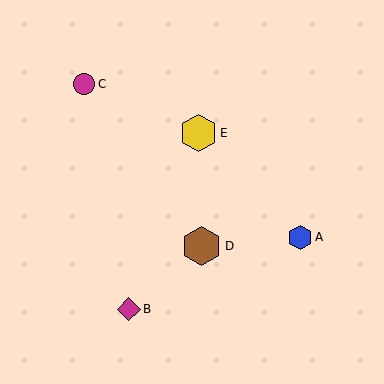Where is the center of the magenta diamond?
The center of the magenta diamond is at (129, 309).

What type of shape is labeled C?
Shape C is a magenta circle.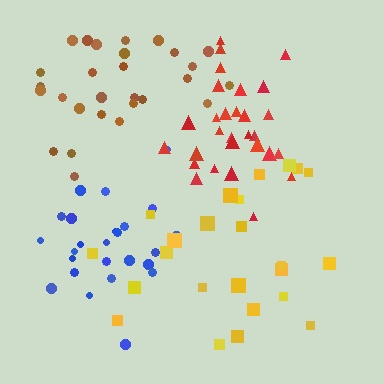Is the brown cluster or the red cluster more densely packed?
Red.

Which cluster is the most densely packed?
Red.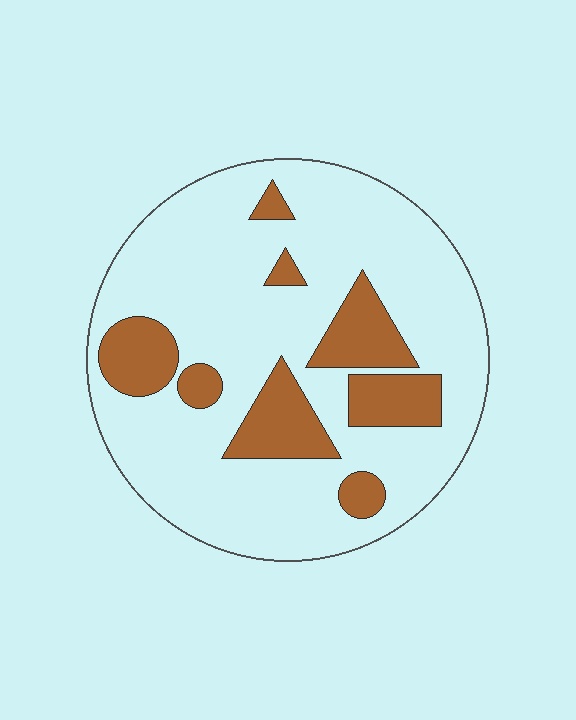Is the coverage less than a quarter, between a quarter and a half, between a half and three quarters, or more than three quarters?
Less than a quarter.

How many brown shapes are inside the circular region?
8.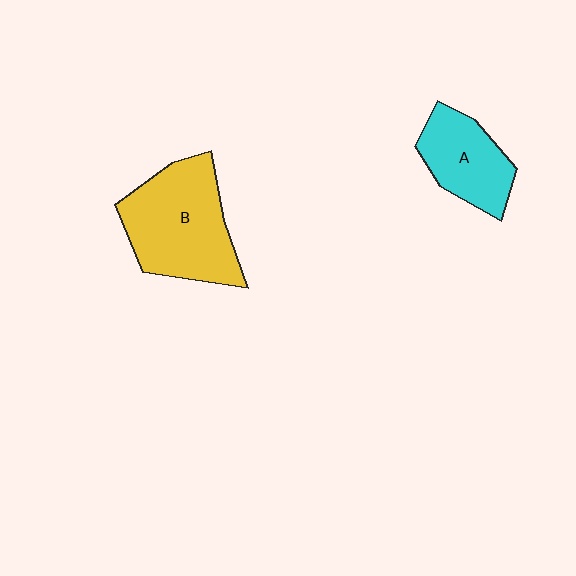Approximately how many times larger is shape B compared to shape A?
Approximately 1.6 times.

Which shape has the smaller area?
Shape A (cyan).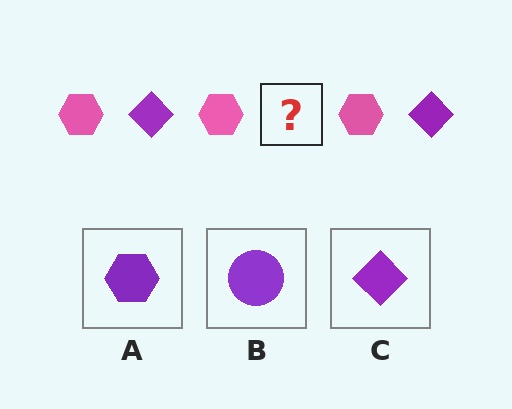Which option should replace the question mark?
Option C.